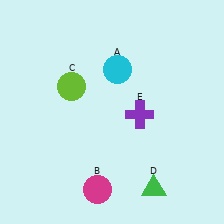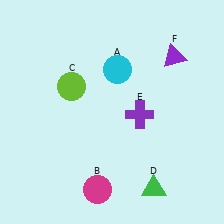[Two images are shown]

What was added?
A purple triangle (F) was added in Image 2.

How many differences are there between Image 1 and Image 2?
There is 1 difference between the two images.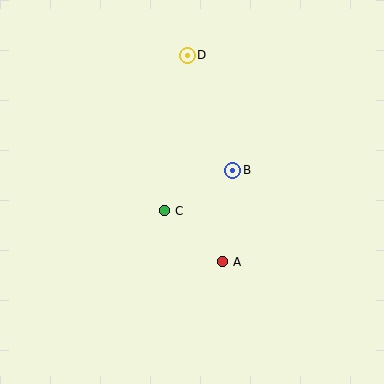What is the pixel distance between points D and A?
The distance between D and A is 209 pixels.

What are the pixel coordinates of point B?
Point B is at (233, 170).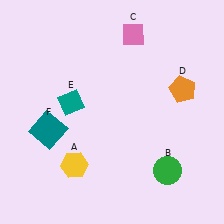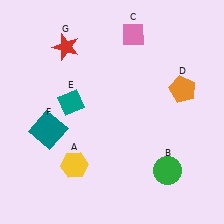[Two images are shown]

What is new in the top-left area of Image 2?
A red star (G) was added in the top-left area of Image 2.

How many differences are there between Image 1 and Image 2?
There is 1 difference between the two images.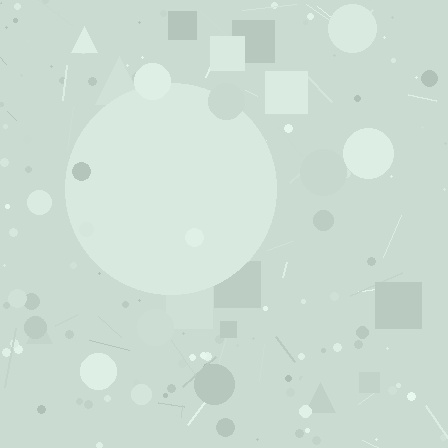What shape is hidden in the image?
A circle is hidden in the image.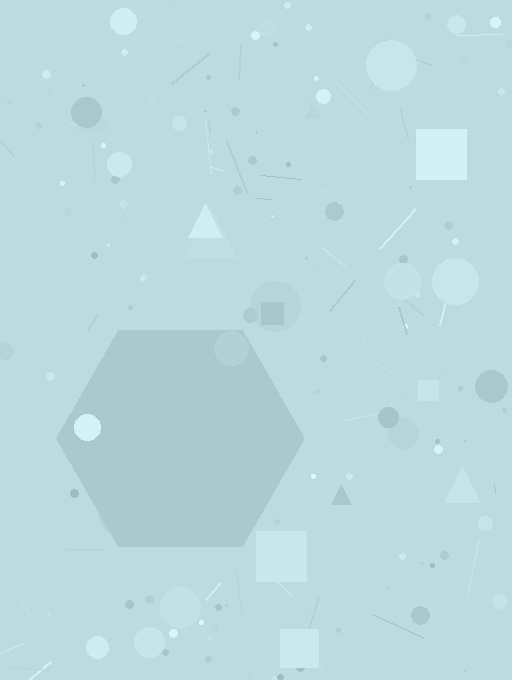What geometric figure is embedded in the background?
A hexagon is embedded in the background.